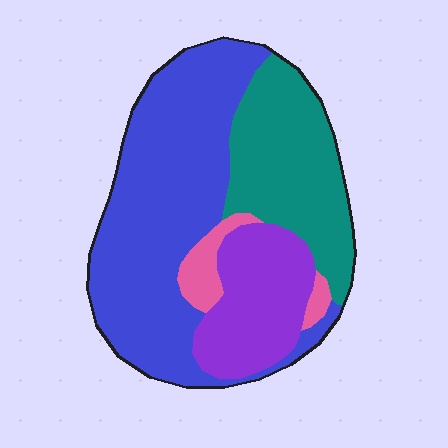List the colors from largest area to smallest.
From largest to smallest: blue, teal, purple, pink.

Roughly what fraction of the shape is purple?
Purple takes up less than a quarter of the shape.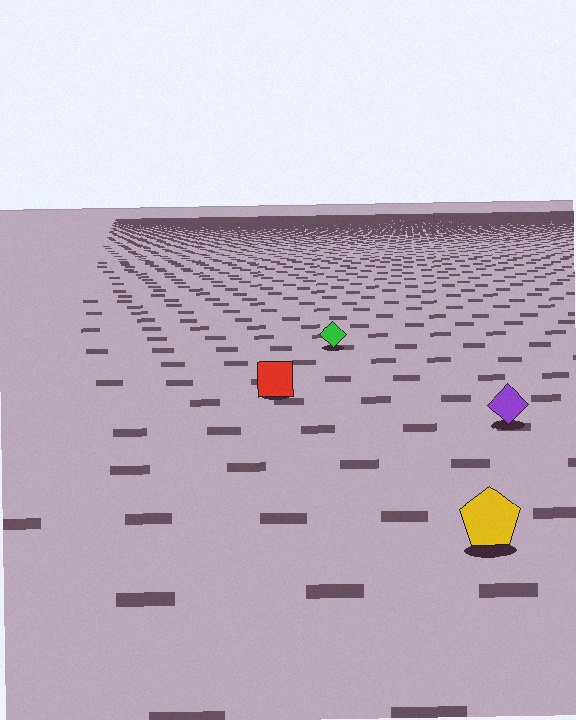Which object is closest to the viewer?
The yellow pentagon is closest. The texture marks near it are larger and more spread out.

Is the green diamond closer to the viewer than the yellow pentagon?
No. The yellow pentagon is closer — you can tell from the texture gradient: the ground texture is coarser near it.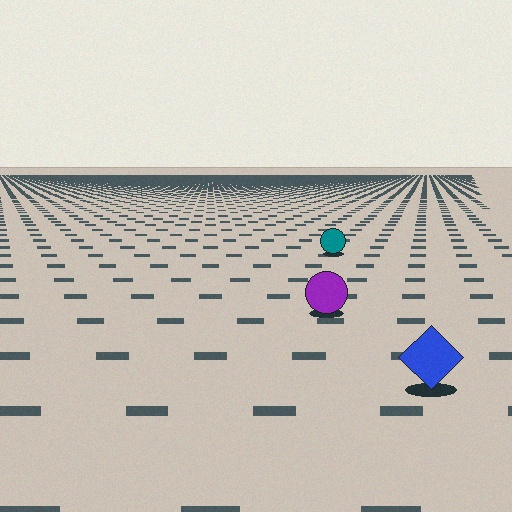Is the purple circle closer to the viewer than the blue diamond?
No. The blue diamond is closer — you can tell from the texture gradient: the ground texture is coarser near it.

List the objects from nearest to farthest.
From nearest to farthest: the blue diamond, the purple circle, the teal circle.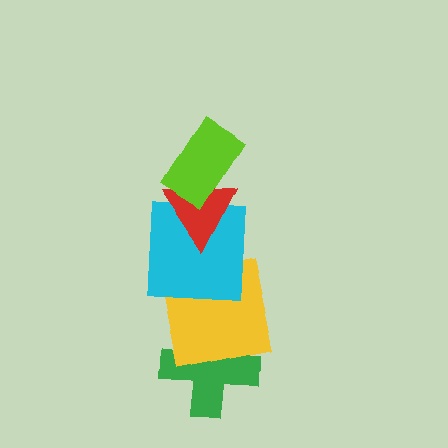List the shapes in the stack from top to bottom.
From top to bottom: the lime rectangle, the red triangle, the cyan square, the yellow square, the green cross.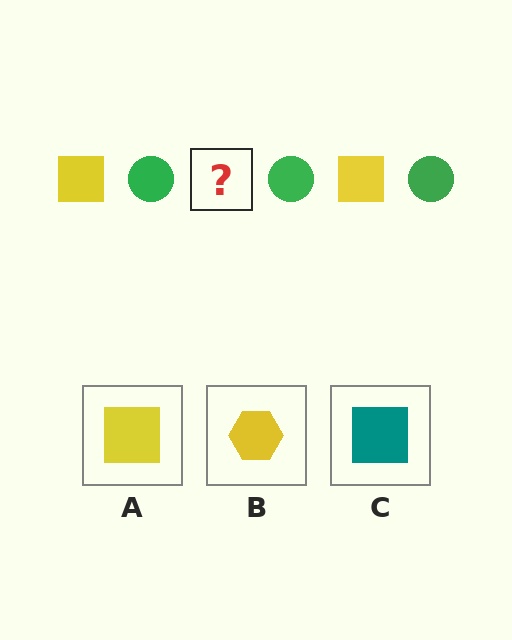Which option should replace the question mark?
Option A.